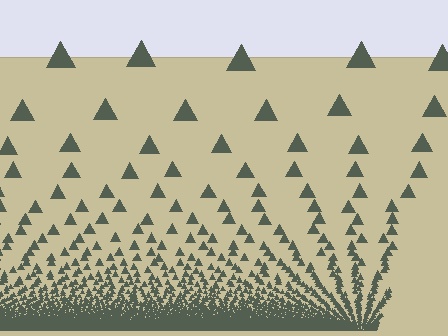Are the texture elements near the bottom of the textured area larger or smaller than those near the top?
Smaller. The gradient is inverted — elements near the bottom are smaller and denser.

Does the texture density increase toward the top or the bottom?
Density increases toward the bottom.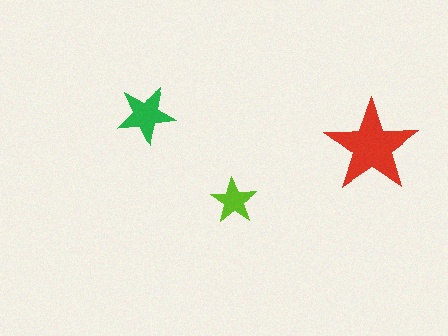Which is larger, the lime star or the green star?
The green one.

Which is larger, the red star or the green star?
The red one.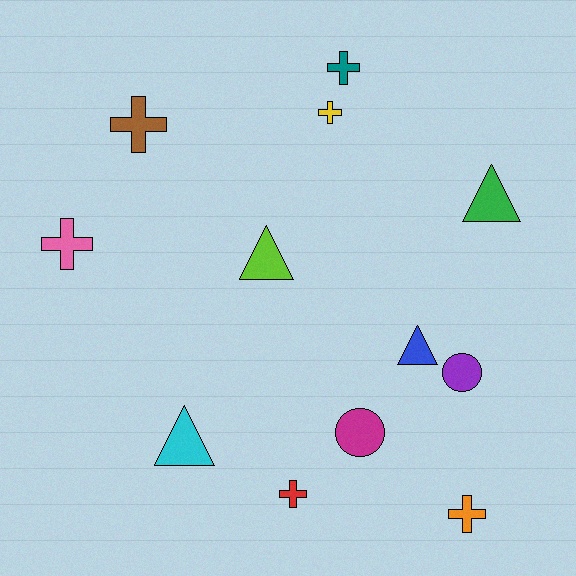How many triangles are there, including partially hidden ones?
There are 4 triangles.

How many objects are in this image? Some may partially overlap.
There are 12 objects.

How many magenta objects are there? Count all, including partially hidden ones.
There is 1 magenta object.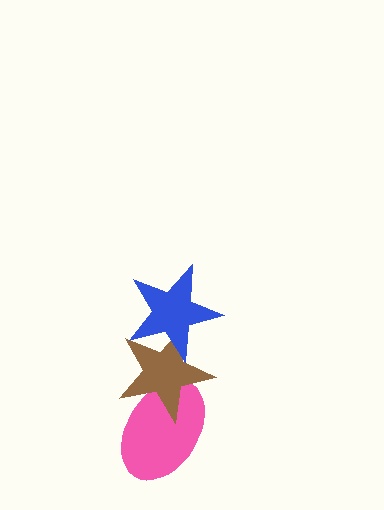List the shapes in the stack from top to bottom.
From top to bottom: the blue star, the brown star, the pink ellipse.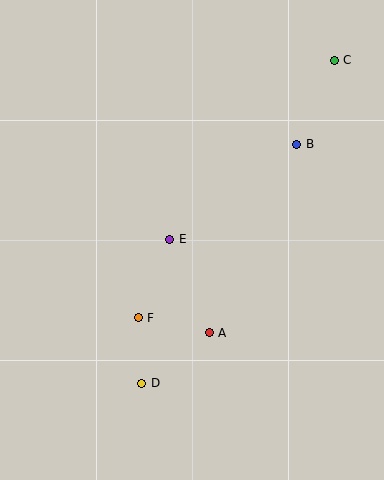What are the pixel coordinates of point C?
Point C is at (334, 60).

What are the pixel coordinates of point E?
Point E is at (170, 239).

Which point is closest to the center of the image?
Point E at (170, 239) is closest to the center.